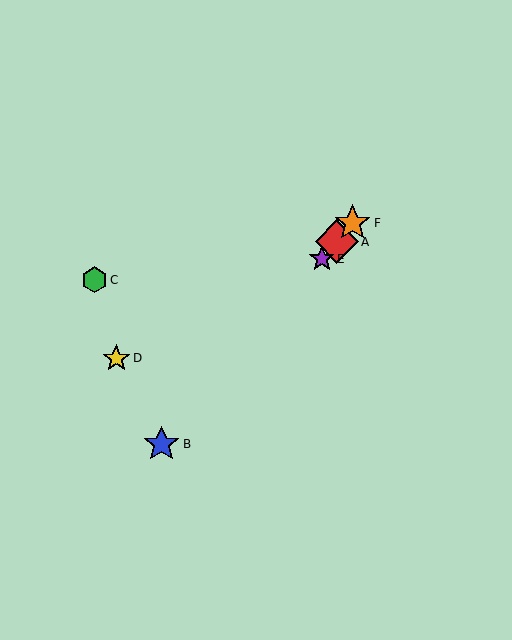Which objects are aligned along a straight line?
Objects A, B, E, F are aligned along a straight line.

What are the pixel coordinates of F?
Object F is at (352, 223).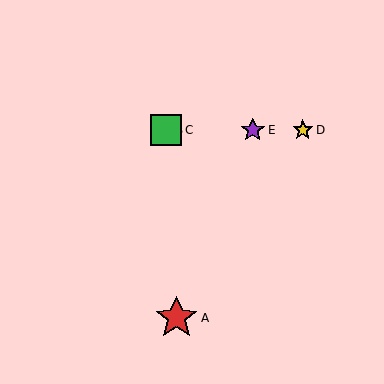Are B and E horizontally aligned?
Yes, both are at y≈130.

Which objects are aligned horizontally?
Objects B, C, D, E are aligned horizontally.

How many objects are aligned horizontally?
4 objects (B, C, D, E) are aligned horizontally.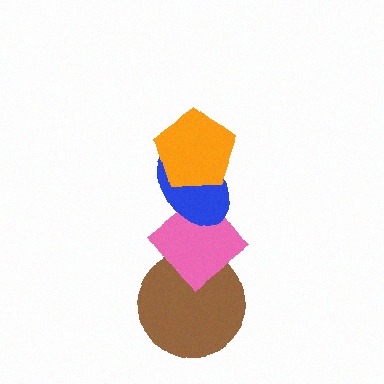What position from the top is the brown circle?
The brown circle is 4th from the top.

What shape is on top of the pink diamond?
The blue ellipse is on top of the pink diamond.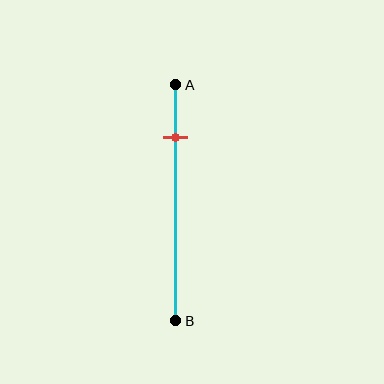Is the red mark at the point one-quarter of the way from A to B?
Yes, the mark is approximately at the one-quarter point.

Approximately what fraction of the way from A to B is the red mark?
The red mark is approximately 20% of the way from A to B.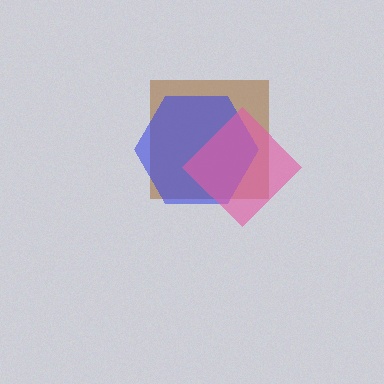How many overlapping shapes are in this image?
There are 3 overlapping shapes in the image.